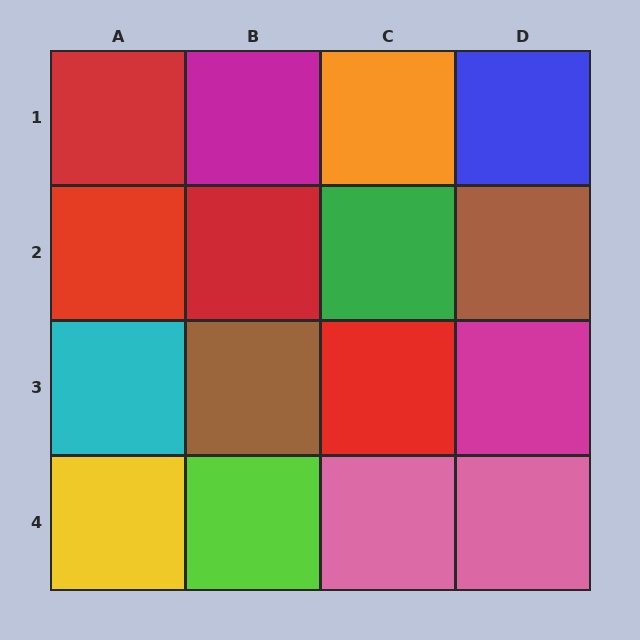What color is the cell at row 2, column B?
Red.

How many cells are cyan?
1 cell is cyan.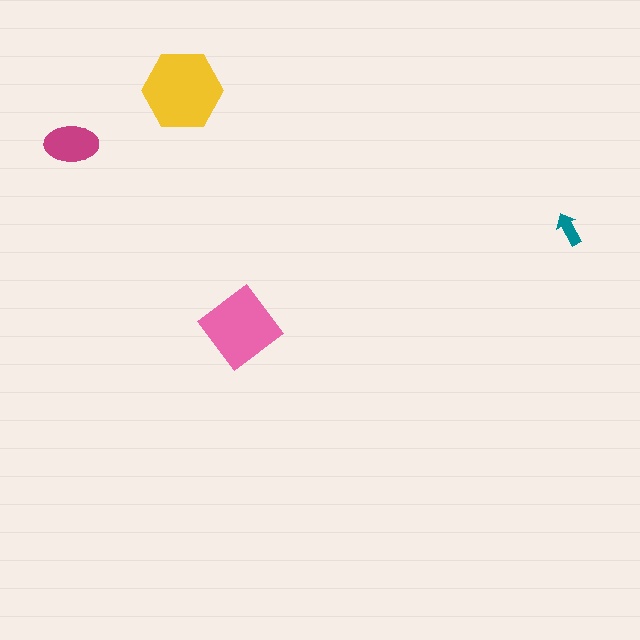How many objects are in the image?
There are 4 objects in the image.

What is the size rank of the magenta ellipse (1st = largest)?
3rd.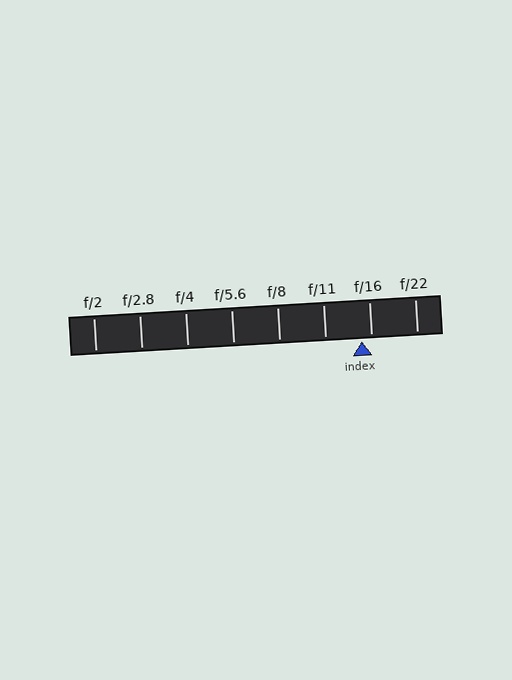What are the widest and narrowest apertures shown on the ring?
The widest aperture shown is f/2 and the narrowest is f/22.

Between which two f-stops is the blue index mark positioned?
The index mark is between f/11 and f/16.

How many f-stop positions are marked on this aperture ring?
There are 8 f-stop positions marked.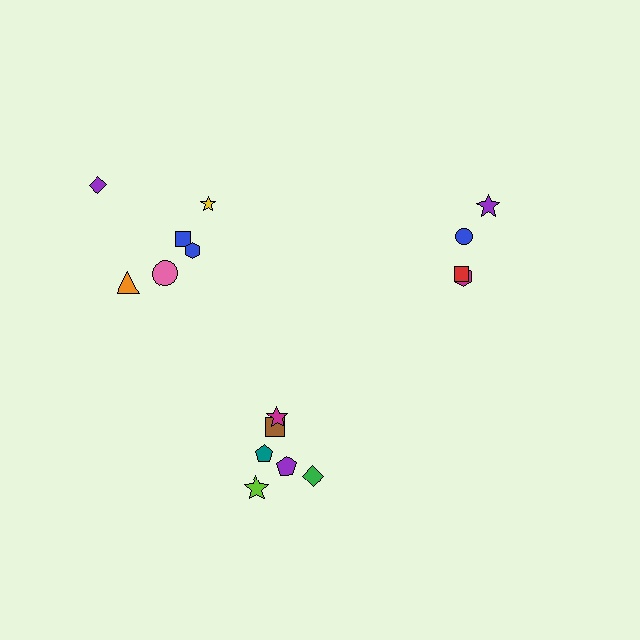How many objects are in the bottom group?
There are 6 objects.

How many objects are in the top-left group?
There are 6 objects.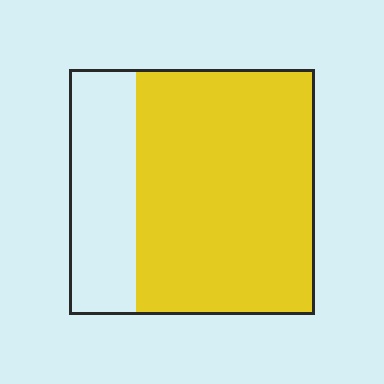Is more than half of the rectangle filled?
Yes.